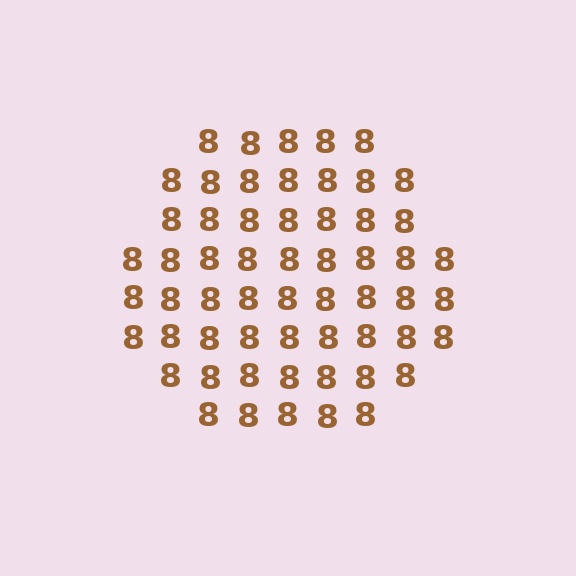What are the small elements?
The small elements are digit 8's.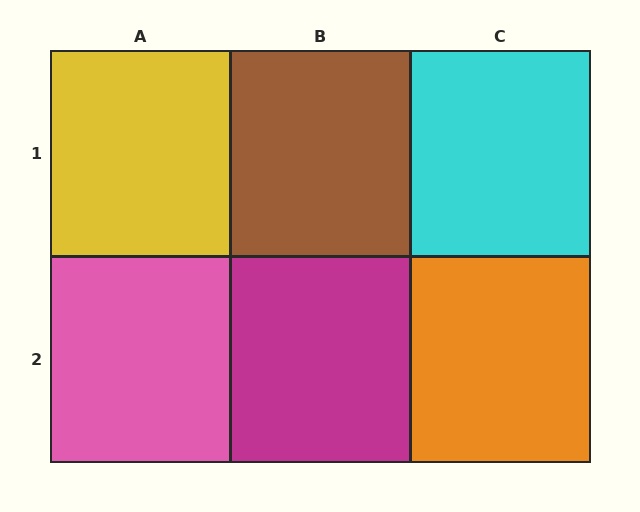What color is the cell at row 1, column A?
Yellow.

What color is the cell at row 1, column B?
Brown.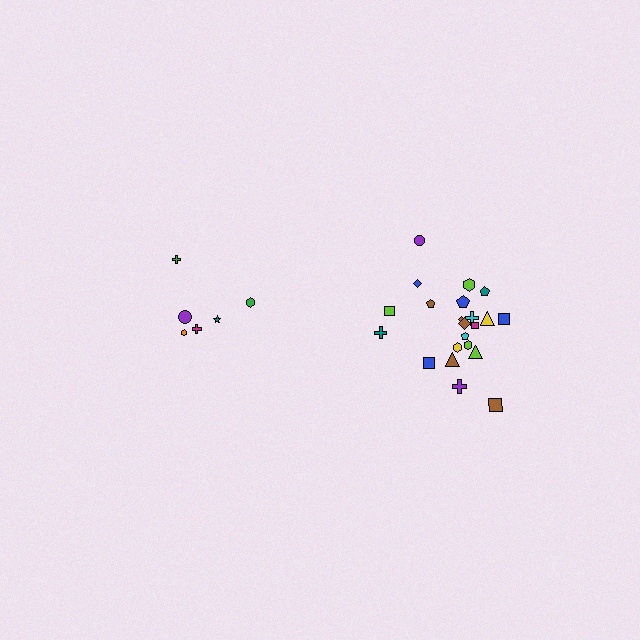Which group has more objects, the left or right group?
The right group.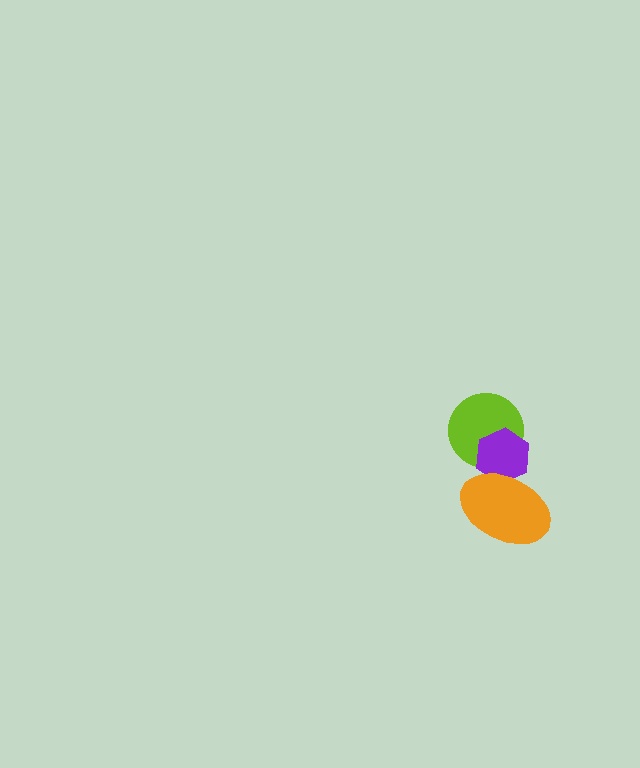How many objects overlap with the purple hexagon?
2 objects overlap with the purple hexagon.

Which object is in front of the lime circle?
The purple hexagon is in front of the lime circle.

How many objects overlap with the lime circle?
1 object overlaps with the lime circle.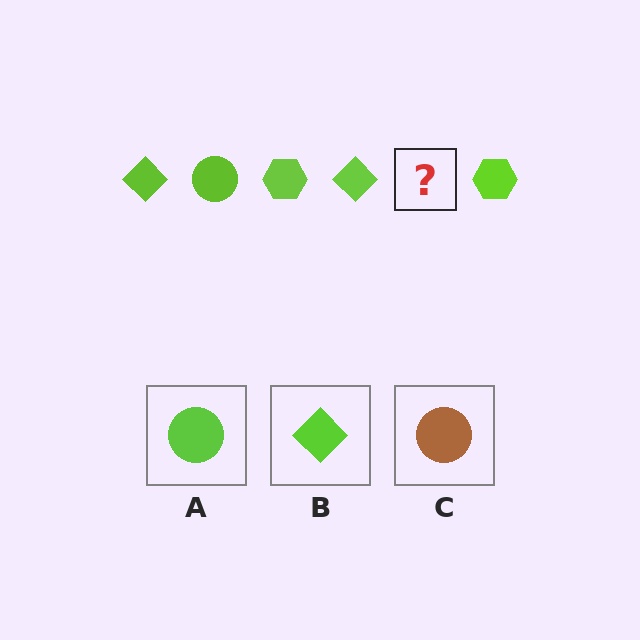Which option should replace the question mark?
Option A.